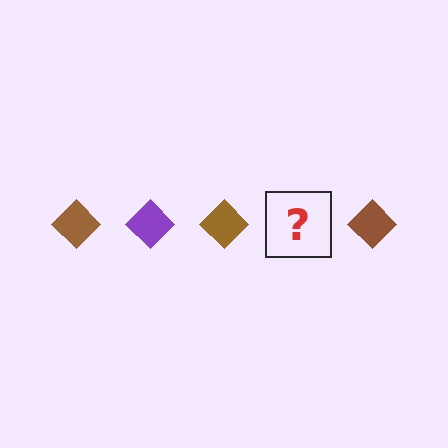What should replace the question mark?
The question mark should be replaced with a purple diamond.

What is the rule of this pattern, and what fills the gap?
The rule is that the pattern cycles through brown, purple diamonds. The gap should be filled with a purple diamond.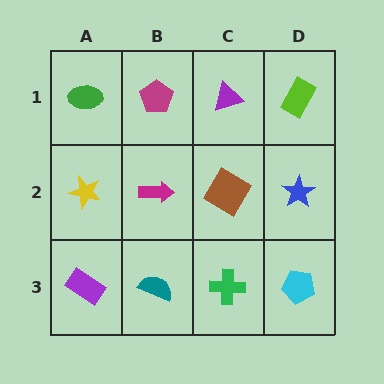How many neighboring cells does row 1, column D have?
2.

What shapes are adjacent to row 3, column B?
A magenta arrow (row 2, column B), a purple rectangle (row 3, column A), a green cross (row 3, column C).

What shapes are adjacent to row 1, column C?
A brown diamond (row 2, column C), a magenta pentagon (row 1, column B), a lime rectangle (row 1, column D).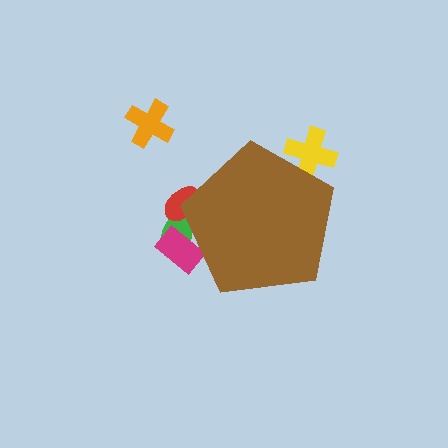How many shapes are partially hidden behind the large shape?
4 shapes are partially hidden.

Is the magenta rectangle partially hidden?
Yes, the magenta rectangle is partially hidden behind the brown pentagon.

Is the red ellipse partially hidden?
Yes, the red ellipse is partially hidden behind the brown pentagon.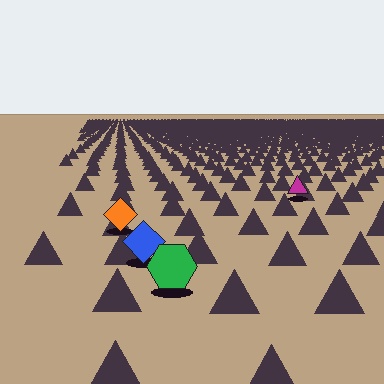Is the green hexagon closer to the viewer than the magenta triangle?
Yes. The green hexagon is closer — you can tell from the texture gradient: the ground texture is coarser near it.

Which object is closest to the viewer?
The green hexagon is closest. The texture marks near it are larger and more spread out.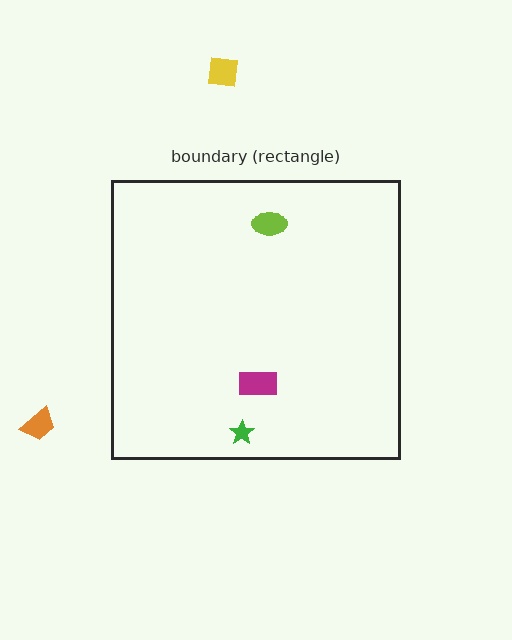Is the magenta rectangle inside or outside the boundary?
Inside.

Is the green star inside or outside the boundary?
Inside.